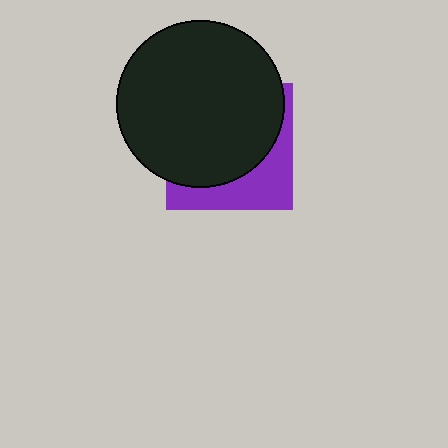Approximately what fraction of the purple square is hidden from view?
Roughly 67% of the purple square is hidden behind the black circle.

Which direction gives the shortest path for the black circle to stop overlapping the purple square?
Moving toward the upper-left gives the shortest separation.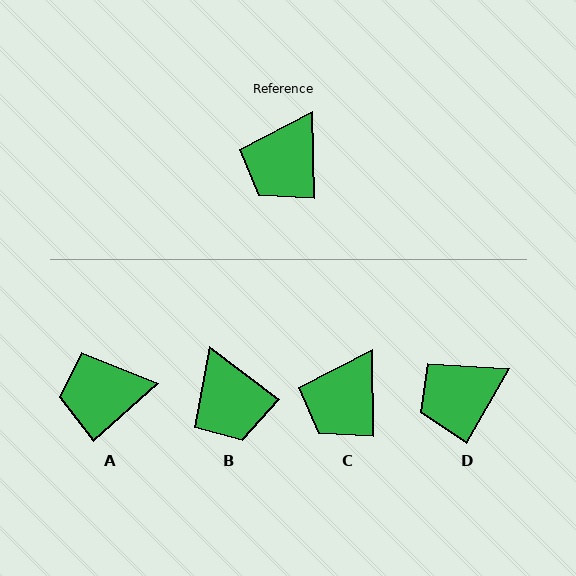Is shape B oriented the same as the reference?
No, it is off by about 52 degrees.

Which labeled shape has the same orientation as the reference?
C.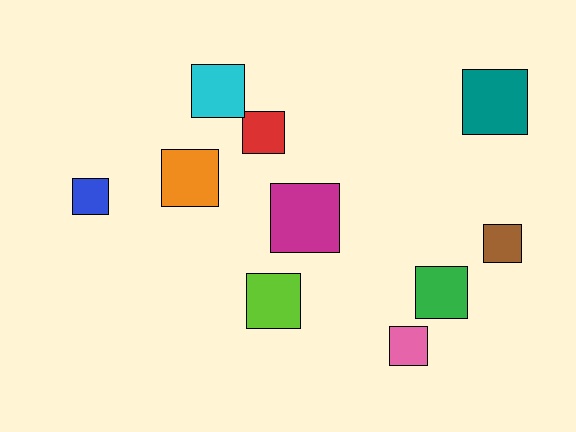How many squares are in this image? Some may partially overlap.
There are 10 squares.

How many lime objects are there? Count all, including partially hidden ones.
There is 1 lime object.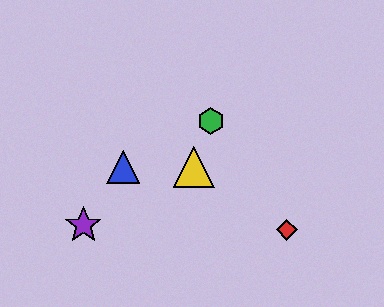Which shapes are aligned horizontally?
The blue triangle, the yellow triangle are aligned horizontally.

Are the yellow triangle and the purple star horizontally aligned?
No, the yellow triangle is at y≈167 and the purple star is at y≈225.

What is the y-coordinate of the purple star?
The purple star is at y≈225.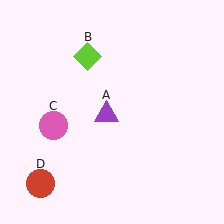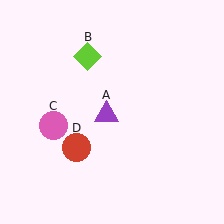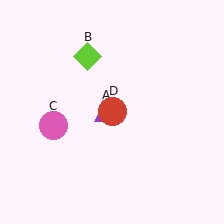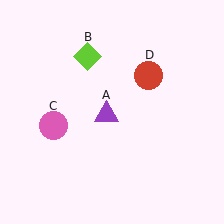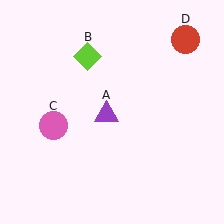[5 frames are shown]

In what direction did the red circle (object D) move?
The red circle (object D) moved up and to the right.